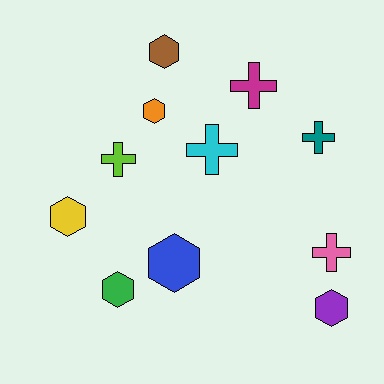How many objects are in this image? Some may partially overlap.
There are 11 objects.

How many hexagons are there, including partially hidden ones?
There are 6 hexagons.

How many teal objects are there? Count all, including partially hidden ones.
There is 1 teal object.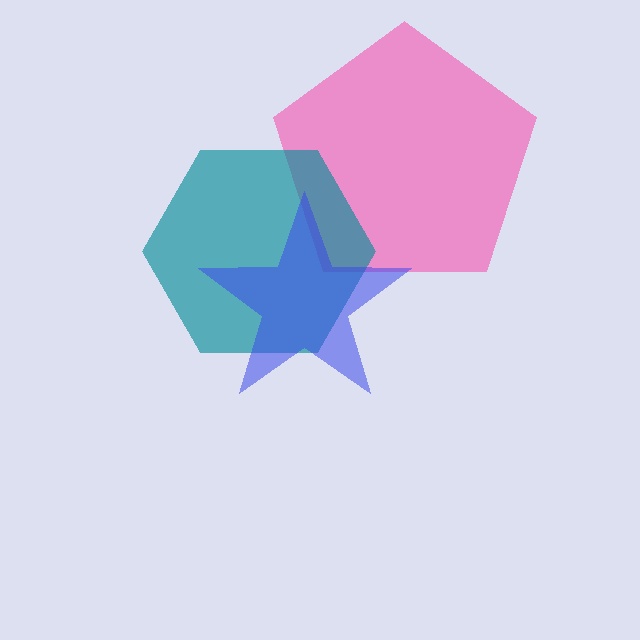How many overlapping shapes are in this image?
There are 3 overlapping shapes in the image.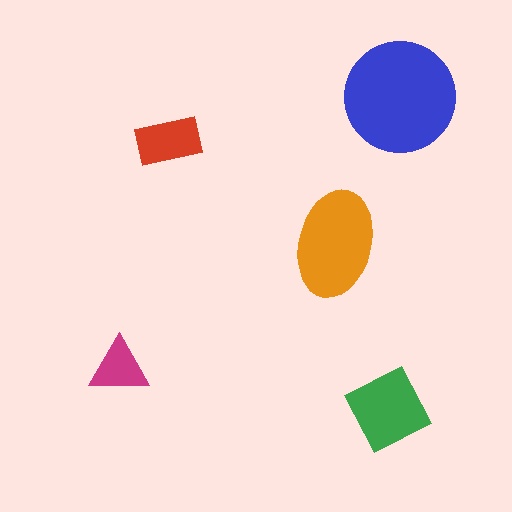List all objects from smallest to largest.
The magenta triangle, the red rectangle, the green diamond, the orange ellipse, the blue circle.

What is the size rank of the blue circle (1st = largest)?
1st.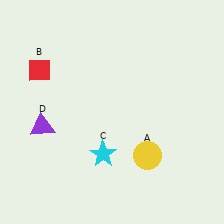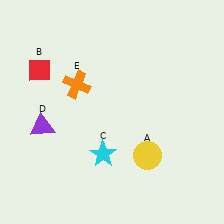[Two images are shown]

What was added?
An orange cross (E) was added in Image 2.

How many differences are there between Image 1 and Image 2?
There is 1 difference between the two images.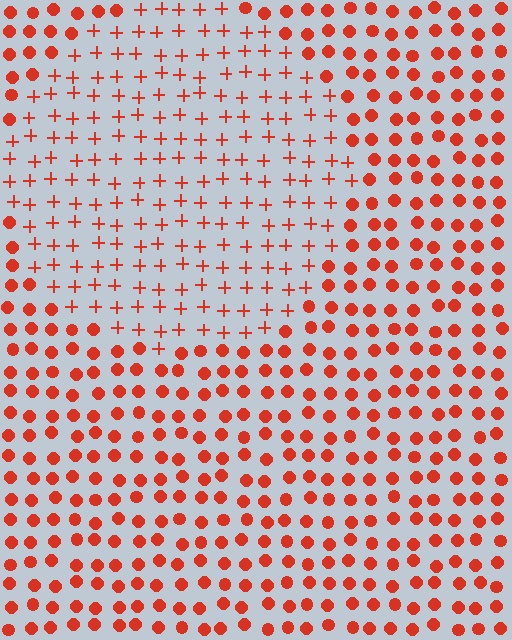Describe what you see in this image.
The image is filled with small red elements arranged in a uniform grid. A circle-shaped region contains plus signs, while the surrounding area contains circles. The boundary is defined purely by the change in element shape.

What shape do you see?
I see a circle.